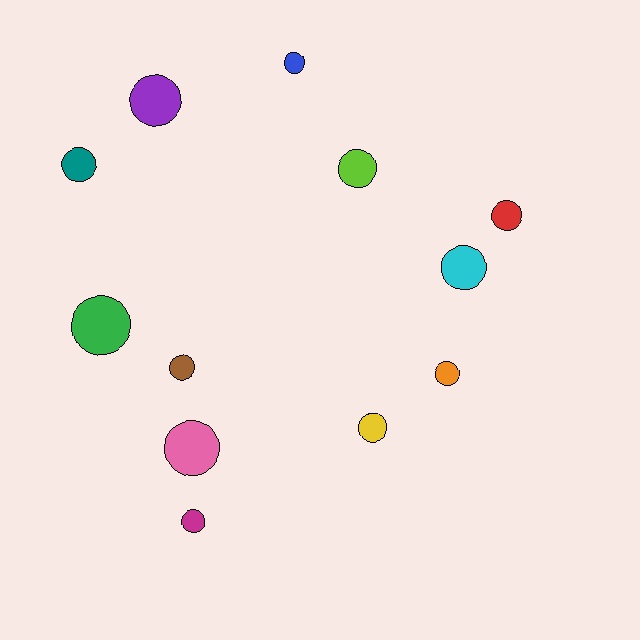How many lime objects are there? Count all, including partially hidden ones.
There is 1 lime object.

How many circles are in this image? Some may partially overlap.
There are 12 circles.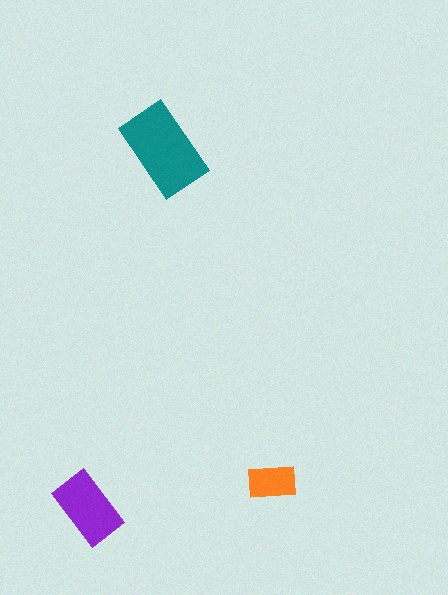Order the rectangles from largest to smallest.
the teal one, the purple one, the orange one.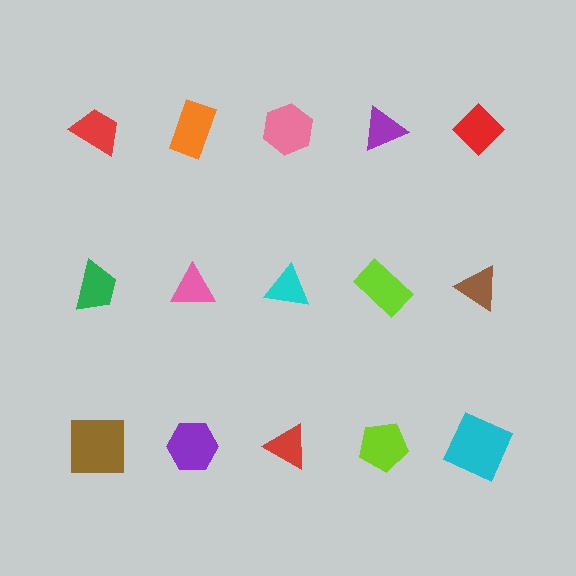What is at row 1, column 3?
A pink hexagon.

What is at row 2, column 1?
A green trapezoid.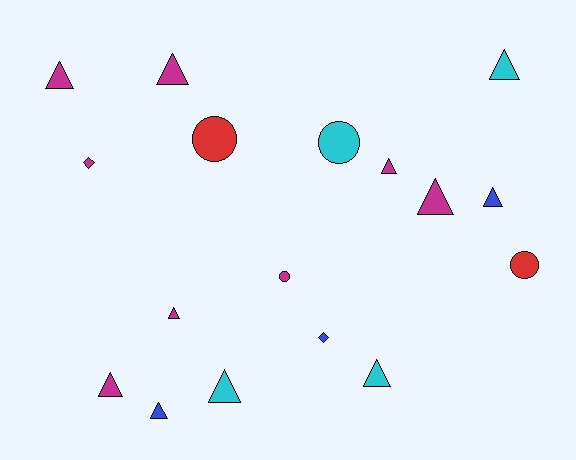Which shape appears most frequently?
Triangle, with 11 objects.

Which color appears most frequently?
Magenta, with 8 objects.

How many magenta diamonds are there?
There is 1 magenta diamond.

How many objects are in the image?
There are 17 objects.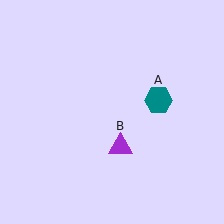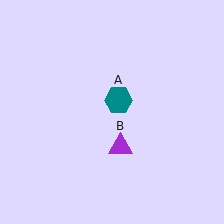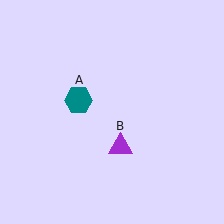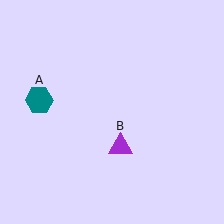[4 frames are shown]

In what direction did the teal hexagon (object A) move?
The teal hexagon (object A) moved left.